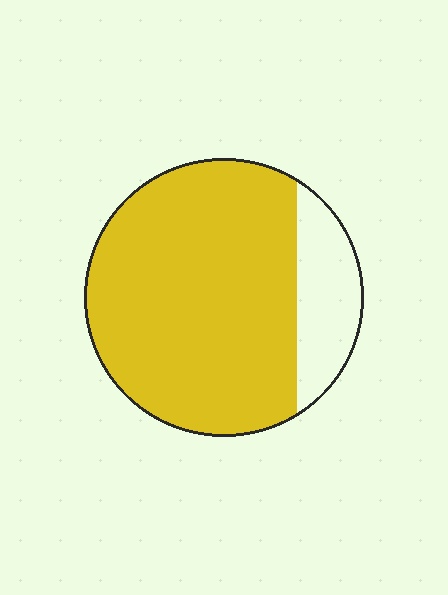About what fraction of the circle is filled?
About four fifths (4/5).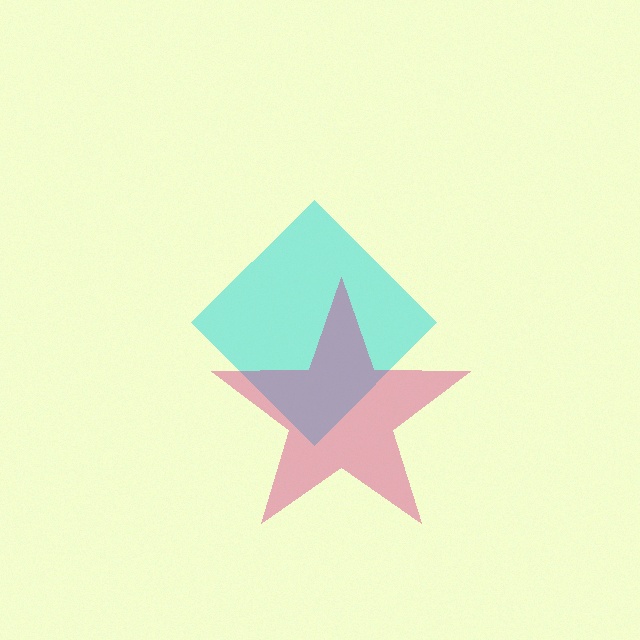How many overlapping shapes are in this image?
There are 2 overlapping shapes in the image.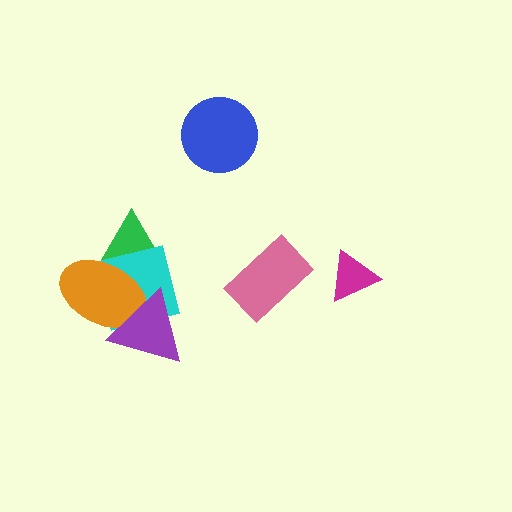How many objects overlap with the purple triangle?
2 objects overlap with the purple triangle.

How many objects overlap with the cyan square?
3 objects overlap with the cyan square.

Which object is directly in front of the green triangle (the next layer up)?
The cyan square is directly in front of the green triangle.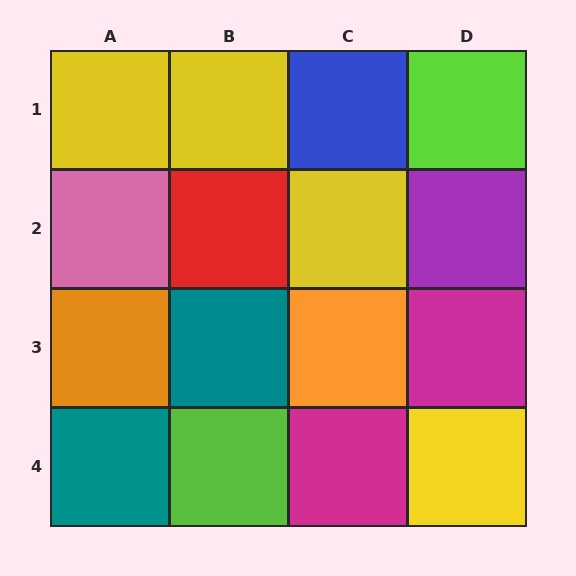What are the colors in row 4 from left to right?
Teal, lime, magenta, yellow.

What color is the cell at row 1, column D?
Lime.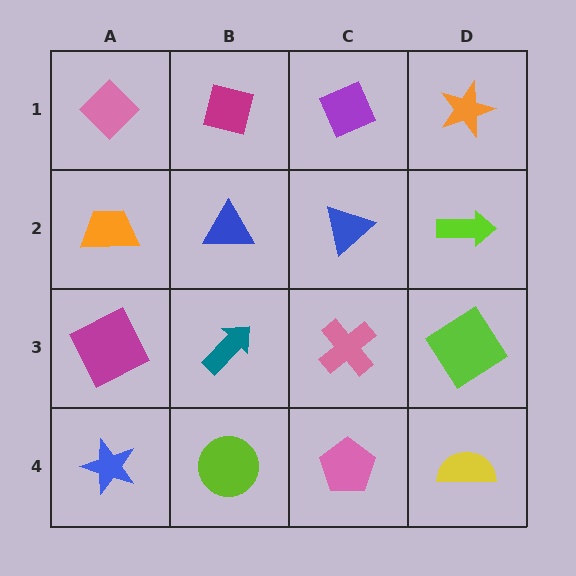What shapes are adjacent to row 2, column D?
An orange star (row 1, column D), a lime diamond (row 3, column D), a blue triangle (row 2, column C).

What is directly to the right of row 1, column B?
A purple diamond.